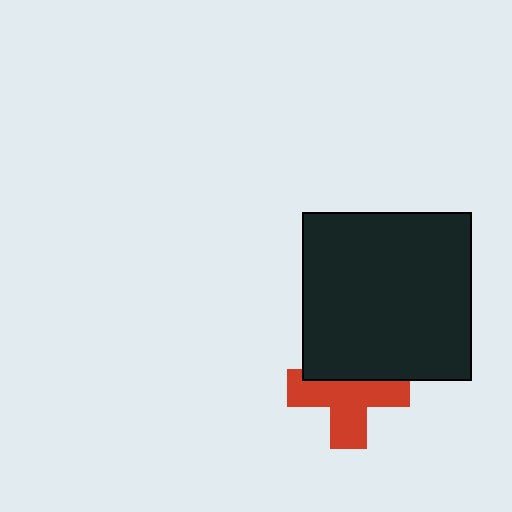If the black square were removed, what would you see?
You would see the complete red cross.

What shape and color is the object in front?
The object in front is a black square.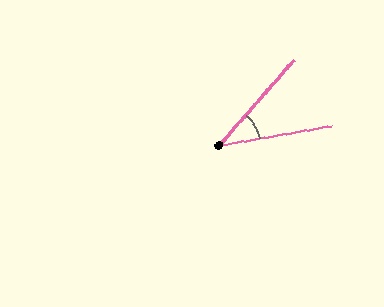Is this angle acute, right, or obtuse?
It is acute.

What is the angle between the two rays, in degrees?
Approximately 39 degrees.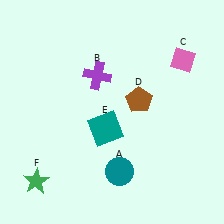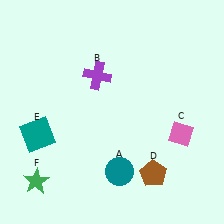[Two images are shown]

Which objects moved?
The objects that moved are: the pink diamond (C), the brown pentagon (D), the teal square (E).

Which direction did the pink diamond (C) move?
The pink diamond (C) moved down.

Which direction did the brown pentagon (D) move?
The brown pentagon (D) moved down.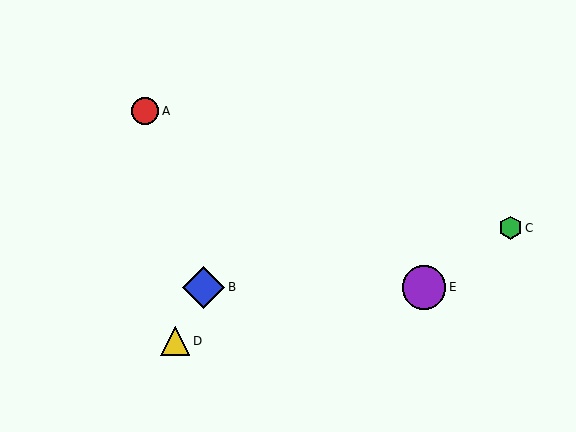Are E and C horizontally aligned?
No, E is at y≈287 and C is at y≈228.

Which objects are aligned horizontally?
Objects B, E are aligned horizontally.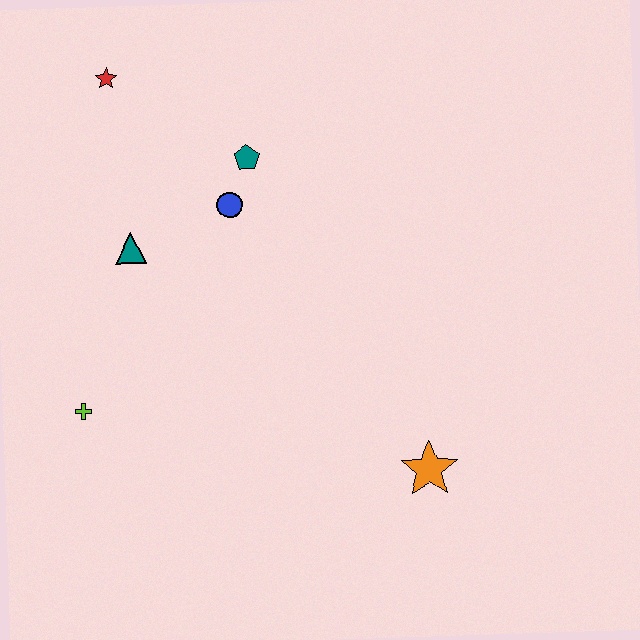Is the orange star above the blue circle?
No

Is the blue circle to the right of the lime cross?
Yes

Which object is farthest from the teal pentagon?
The orange star is farthest from the teal pentagon.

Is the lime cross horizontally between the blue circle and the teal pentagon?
No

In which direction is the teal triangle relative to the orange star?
The teal triangle is to the left of the orange star.